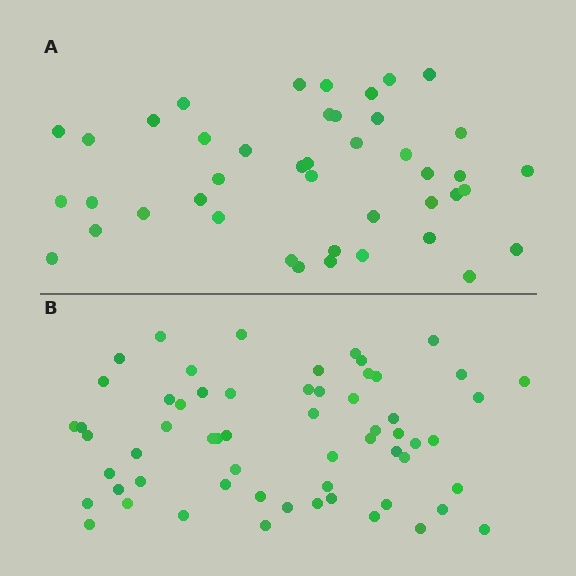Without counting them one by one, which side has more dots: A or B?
Region B (the bottom region) has more dots.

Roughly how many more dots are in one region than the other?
Region B has approximately 15 more dots than region A.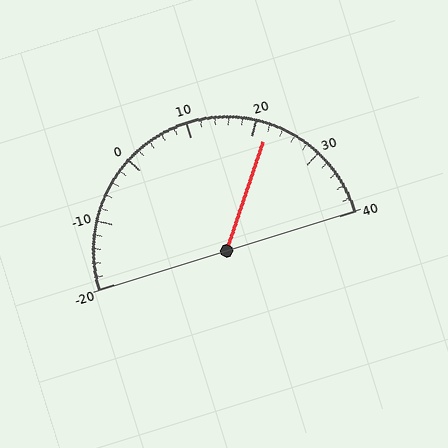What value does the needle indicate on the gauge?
The needle indicates approximately 22.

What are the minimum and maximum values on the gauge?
The gauge ranges from -20 to 40.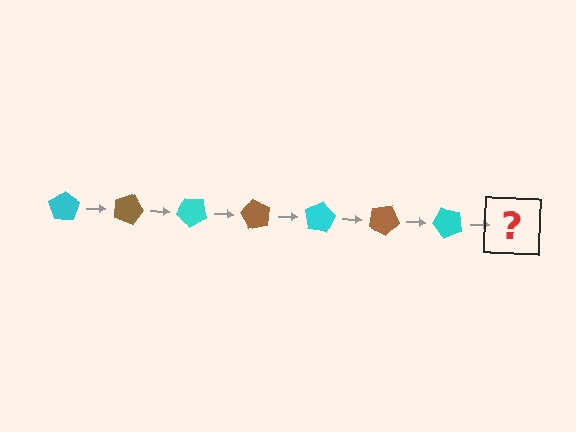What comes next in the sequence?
The next element should be a brown pentagon, rotated 140 degrees from the start.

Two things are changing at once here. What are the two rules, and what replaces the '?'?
The two rules are that it rotates 20 degrees each step and the color cycles through cyan and brown. The '?' should be a brown pentagon, rotated 140 degrees from the start.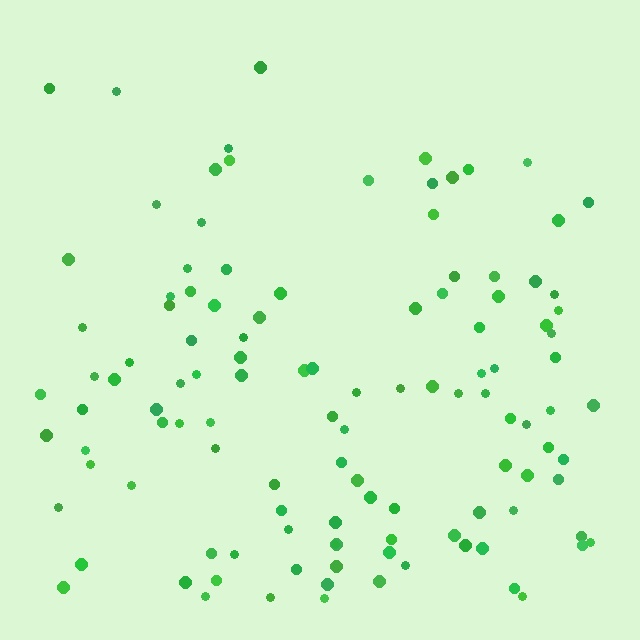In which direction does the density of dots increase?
From top to bottom, with the bottom side densest.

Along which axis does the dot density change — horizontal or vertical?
Vertical.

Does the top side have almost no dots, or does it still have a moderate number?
Still a moderate number, just noticeably fewer than the bottom.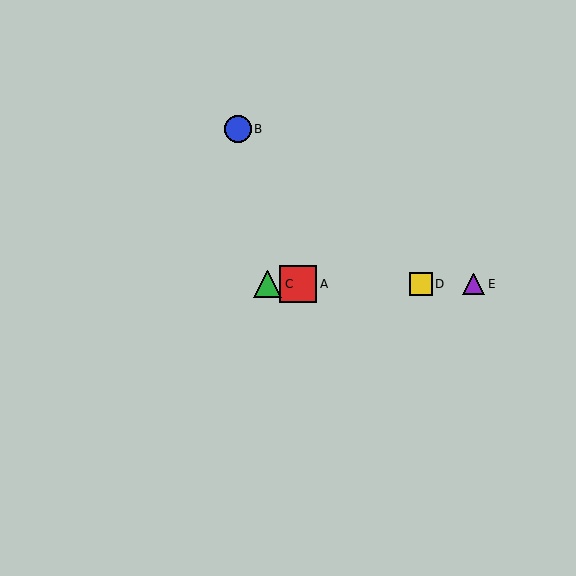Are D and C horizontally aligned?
Yes, both are at y≈284.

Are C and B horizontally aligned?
No, C is at y≈284 and B is at y≈129.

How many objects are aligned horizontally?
4 objects (A, C, D, E) are aligned horizontally.